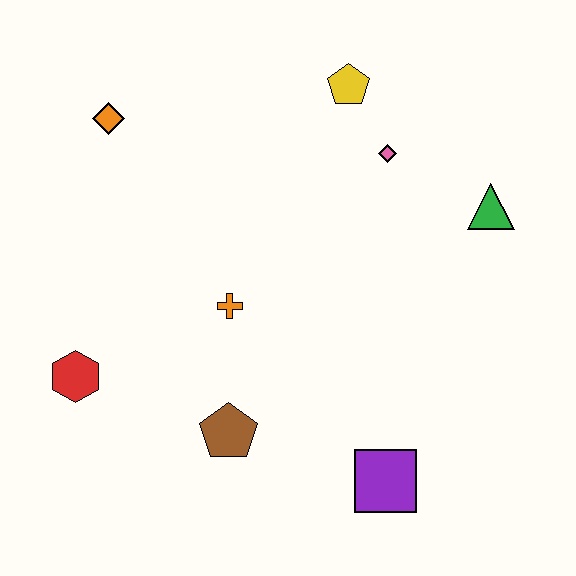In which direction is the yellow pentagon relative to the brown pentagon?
The yellow pentagon is above the brown pentagon.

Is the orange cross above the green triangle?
No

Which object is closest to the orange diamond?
The orange cross is closest to the orange diamond.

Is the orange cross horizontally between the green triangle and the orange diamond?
Yes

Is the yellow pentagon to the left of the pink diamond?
Yes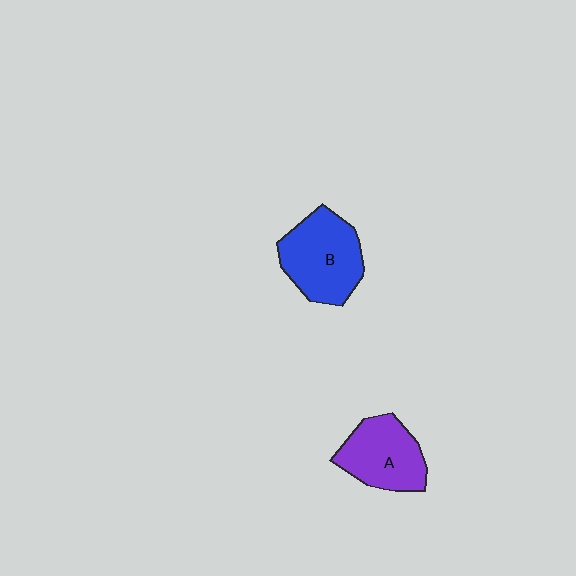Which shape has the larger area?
Shape B (blue).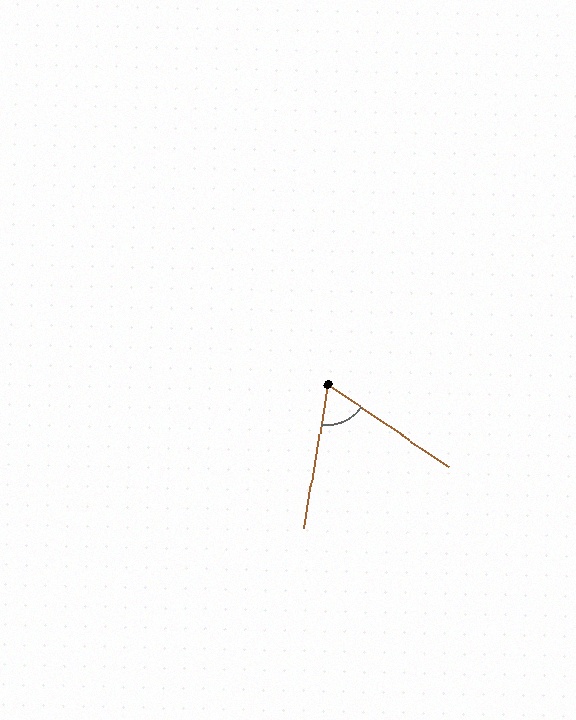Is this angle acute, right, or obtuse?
It is acute.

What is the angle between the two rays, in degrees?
Approximately 65 degrees.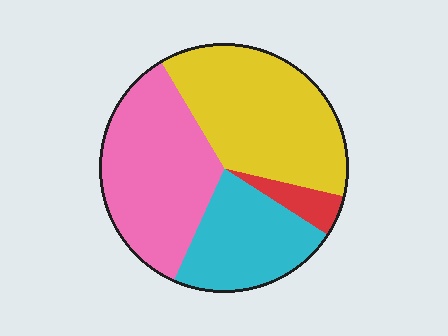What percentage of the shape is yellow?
Yellow covers around 35% of the shape.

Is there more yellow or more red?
Yellow.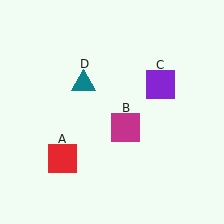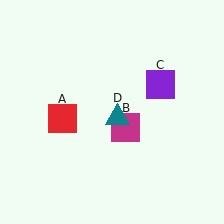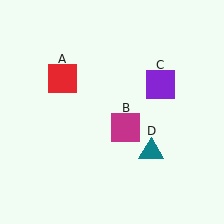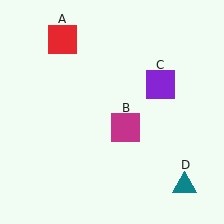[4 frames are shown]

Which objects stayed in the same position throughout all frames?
Magenta square (object B) and purple square (object C) remained stationary.